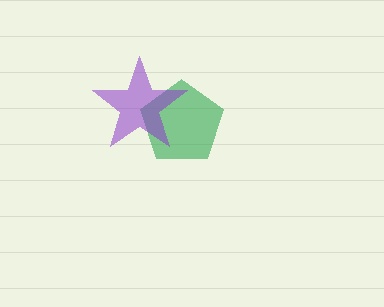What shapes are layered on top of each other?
The layered shapes are: a green pentagon, a purple star.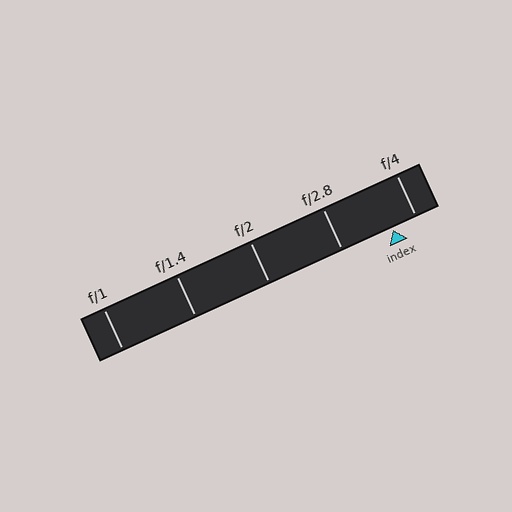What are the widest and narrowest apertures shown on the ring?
The widest aperture shown is f/1 and the narrowest is f/4.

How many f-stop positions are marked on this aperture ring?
There are 5 f-stop positions marked.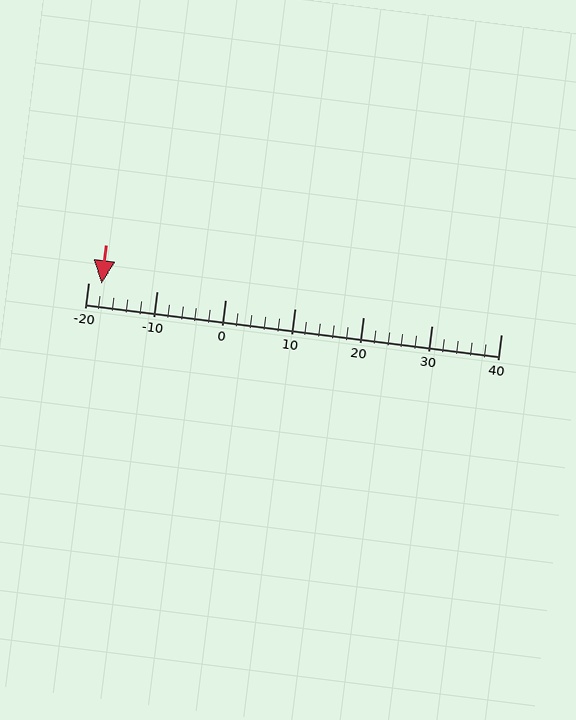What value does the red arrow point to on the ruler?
The red arrow points to approximately -18.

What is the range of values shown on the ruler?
The ruler shows values from -20 to 40.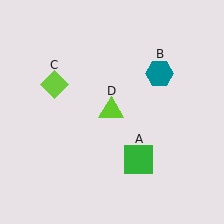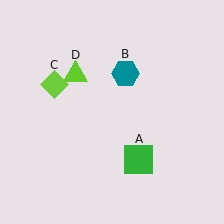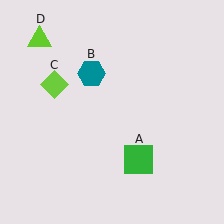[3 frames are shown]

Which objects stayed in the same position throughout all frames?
Green square (object A) and lime diamond (object C) remained stationary.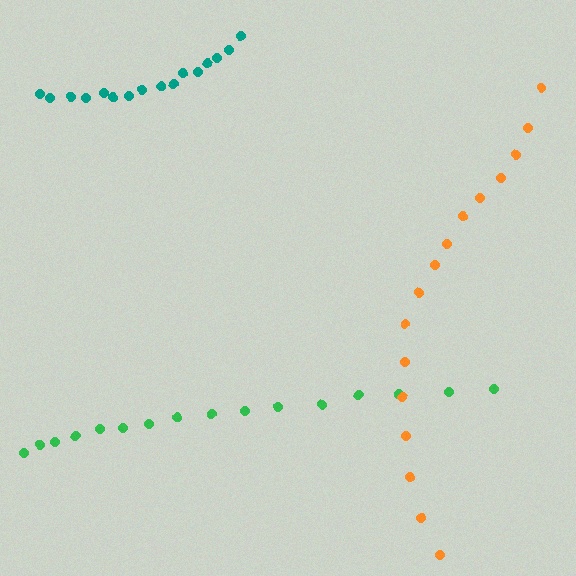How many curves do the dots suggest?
There are 3 distinct paths.